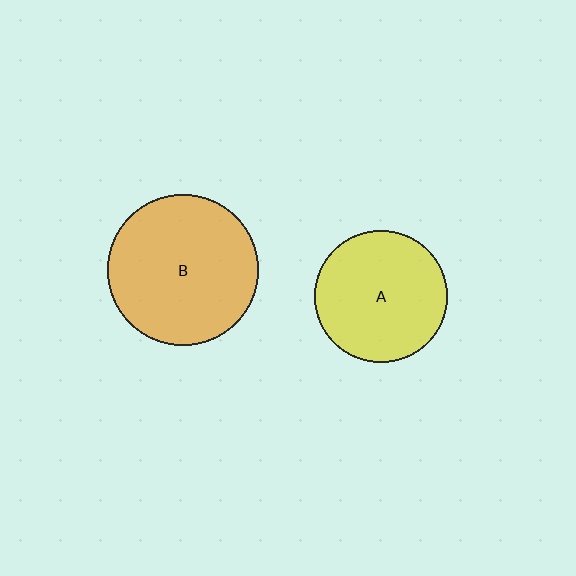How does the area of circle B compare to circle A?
Approximately 1.3 times.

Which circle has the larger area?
Circle B (orange).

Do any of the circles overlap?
No, none of the circles overlap.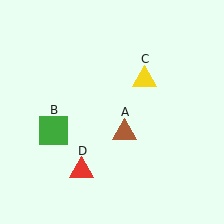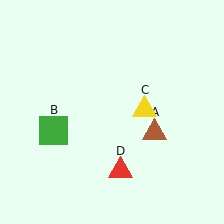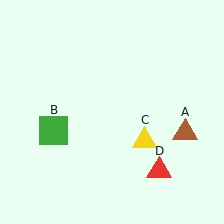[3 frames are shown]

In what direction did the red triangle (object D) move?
The red triangle (object D) moved right.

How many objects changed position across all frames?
3 objects changed position: brown triangle (object A), yellow triangle (object C), red triangle (object D).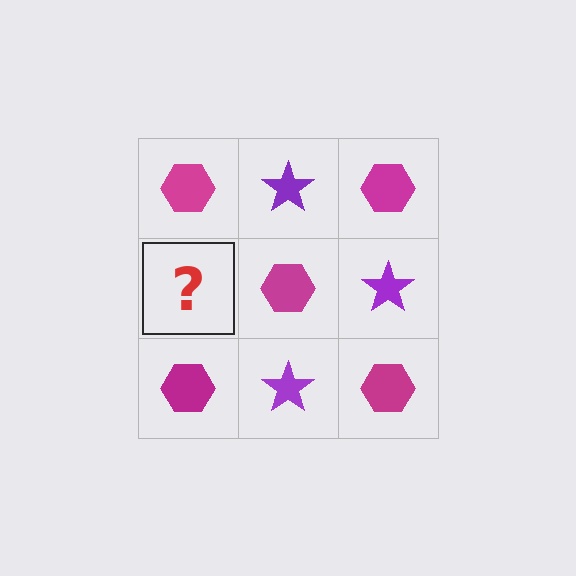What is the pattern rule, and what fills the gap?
The rule is that it alternates magenta hexagon and purple star in a checkerboard pattern. The gap should be filled with a purple star.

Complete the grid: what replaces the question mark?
The question mark should be replaced with a purple star.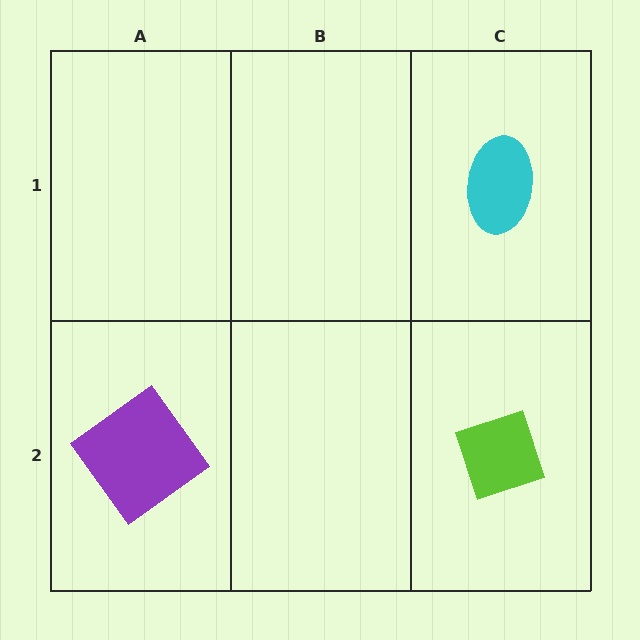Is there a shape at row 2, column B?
No, that cell is empty.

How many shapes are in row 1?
1 shape.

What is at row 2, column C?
A lime diamond.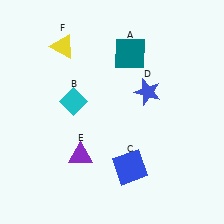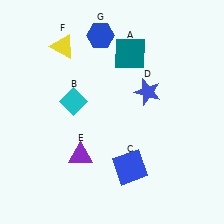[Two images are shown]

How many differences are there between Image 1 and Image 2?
There is 1 difference between the two images.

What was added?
A blue hexagon (G) was added in Image 2.